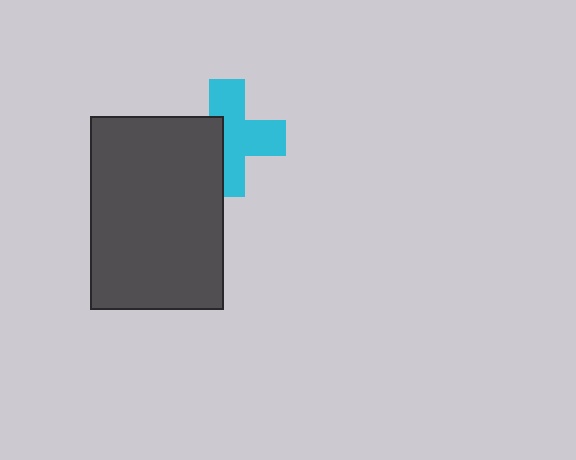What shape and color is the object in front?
The object in front is a dark gray rectangle.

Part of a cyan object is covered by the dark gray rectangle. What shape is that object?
It is a cross.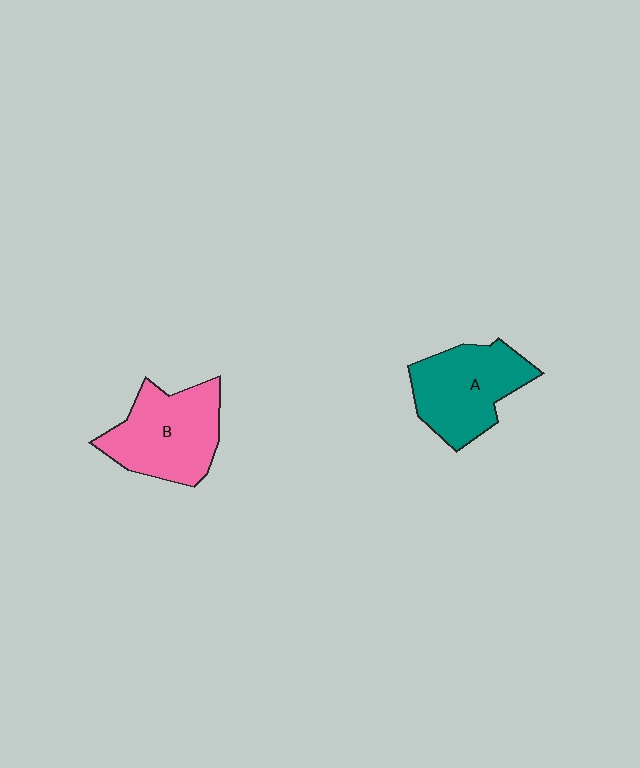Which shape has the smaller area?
Shape A (teal).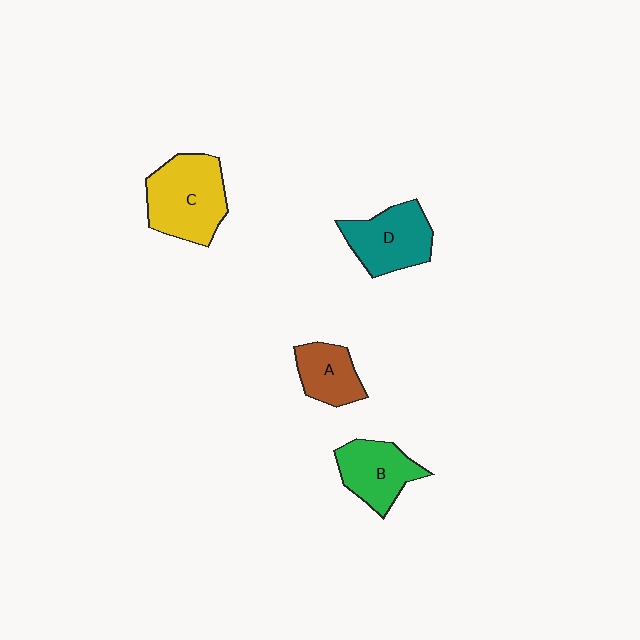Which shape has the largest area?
Shape C (yellow).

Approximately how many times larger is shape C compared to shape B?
Approximately 1.4 times.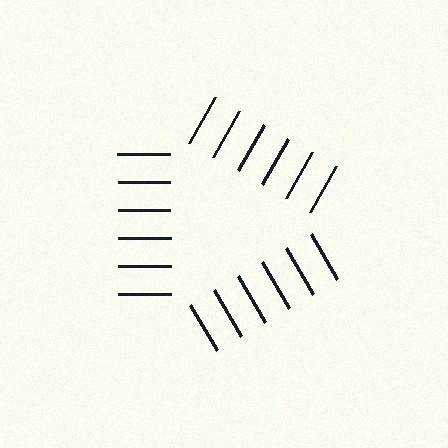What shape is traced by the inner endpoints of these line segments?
An illusory triangle — the line segments terminate on its edges but no continuous stroke is drawn.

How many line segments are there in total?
18 — 6 along each of the 3 edges.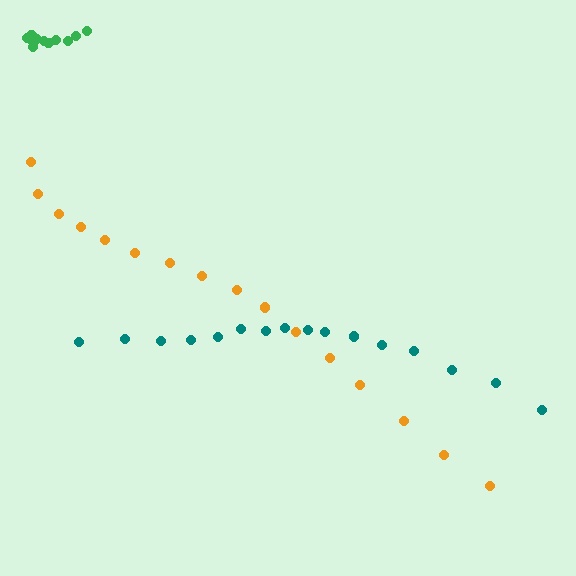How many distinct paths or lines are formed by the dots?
There are 3 distinct paths.